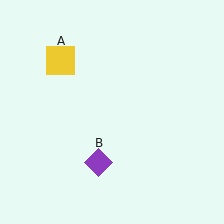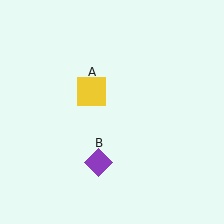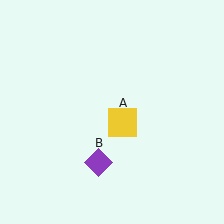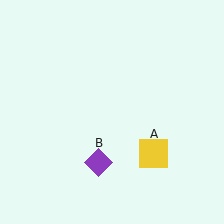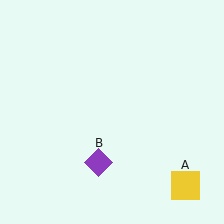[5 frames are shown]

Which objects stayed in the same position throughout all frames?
Purple diamond (object B) remained stationary.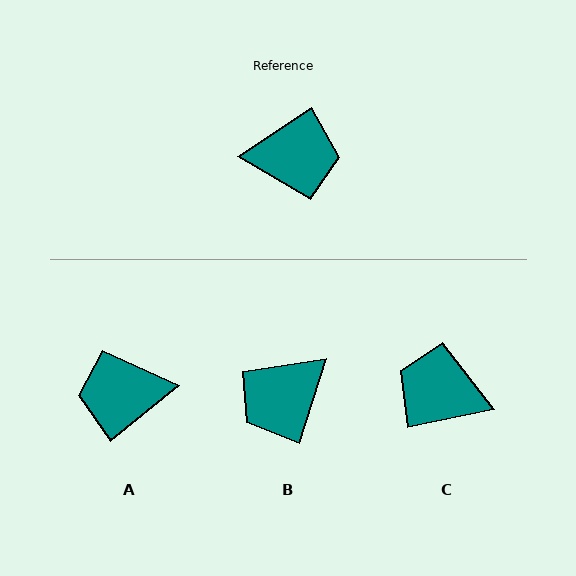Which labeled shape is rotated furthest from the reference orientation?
A, about 173 degrees away.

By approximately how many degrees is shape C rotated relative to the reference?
Approximately 158 degrees counter-clockwise.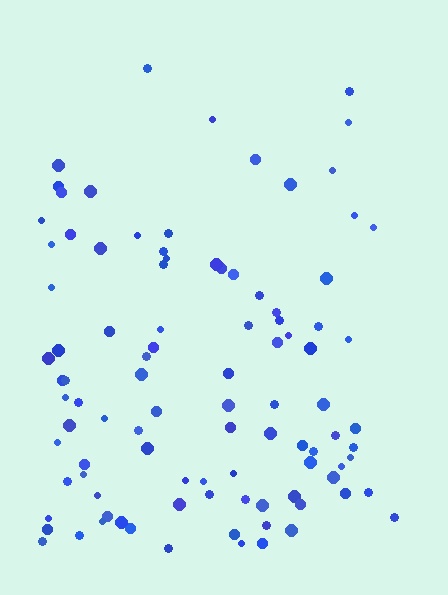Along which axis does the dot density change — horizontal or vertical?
Vertical.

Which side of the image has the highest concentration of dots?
The bottom.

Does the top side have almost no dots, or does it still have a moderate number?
Still a moderate number, just noticeably fewer than the bottom.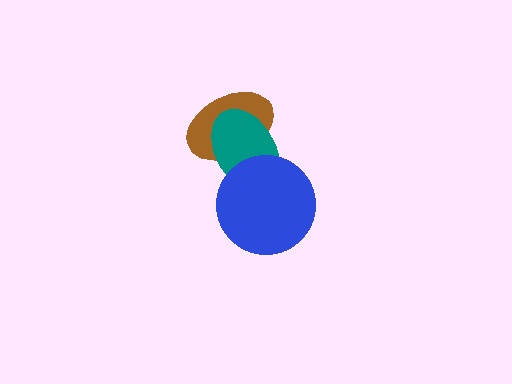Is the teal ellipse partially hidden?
Yes, it is partially covered by another shape.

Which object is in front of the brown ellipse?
The teal ellipse is in front of the brown ellipse.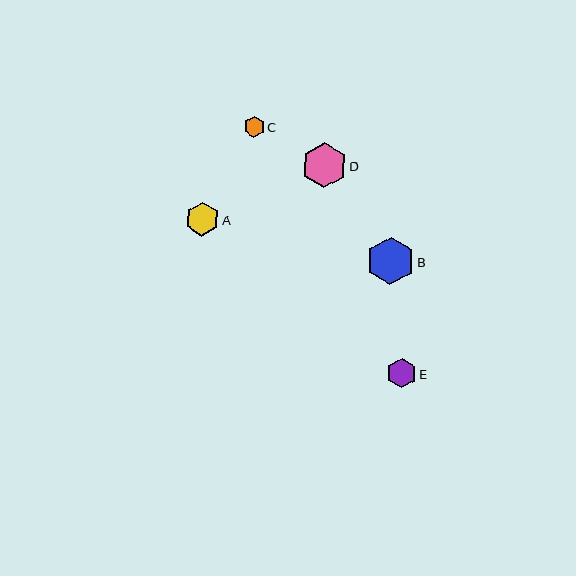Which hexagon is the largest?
Hexagon B is the largest with a size of approximately 47 pixels.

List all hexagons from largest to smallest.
From largest to smallest: B, D, A, E, C.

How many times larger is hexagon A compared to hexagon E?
Hexagon A is approximately 1.1 times the size of hexagon E.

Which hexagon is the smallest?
Hexagon C is the smallest with a size of approximately 20 pixels.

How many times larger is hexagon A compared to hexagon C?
Hexagon A is approximately 1.7 times the size of hexagon C.